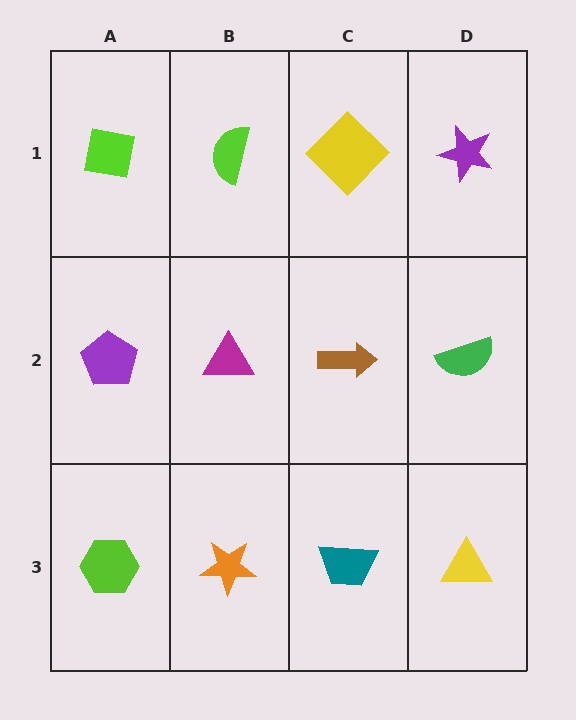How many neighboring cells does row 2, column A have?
3.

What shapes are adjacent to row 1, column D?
A green semicircle (row 2, column D), a yellow diamond (row 1, column C).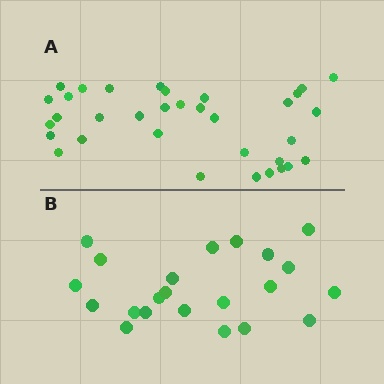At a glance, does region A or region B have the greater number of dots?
Region A (the top region) has more dots.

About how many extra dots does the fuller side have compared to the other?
Region A has roughly 12 or so more dots than region B.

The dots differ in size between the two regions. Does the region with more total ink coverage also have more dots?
No. Region B has more total ink coverage because its dots are larger, but region A actually contains more individual dots. Total area can be misleading — the number of items is what matters here.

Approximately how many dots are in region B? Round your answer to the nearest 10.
About 20 dots. (The exact count is 22, which rounds to 20.)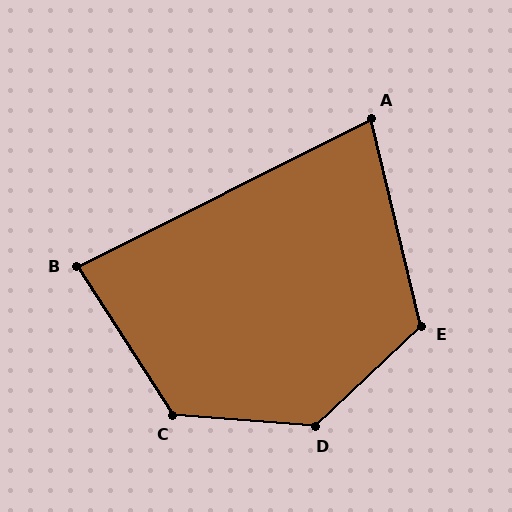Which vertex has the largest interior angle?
D, at approximately 133 degrees.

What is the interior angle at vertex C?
Approximately 127 degrees (obtuse).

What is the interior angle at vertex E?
Approximately 120 degrees (obtuse).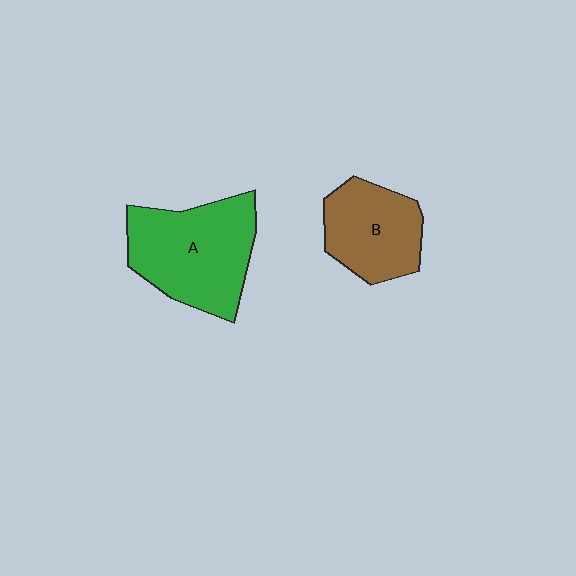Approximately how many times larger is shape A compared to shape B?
Approximately 1.4 times.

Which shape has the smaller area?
Shape B (brown).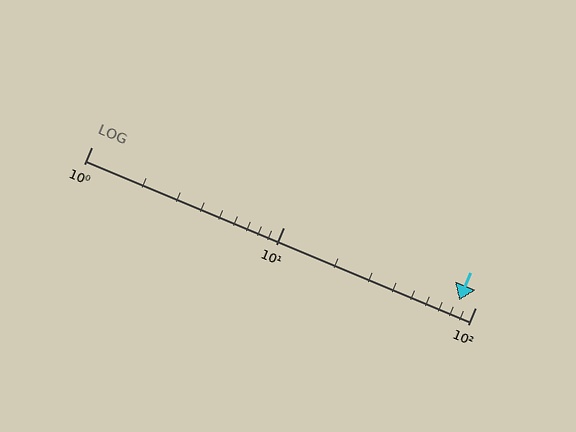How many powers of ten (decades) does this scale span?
The scale spans 2 decades, from 1 to 100.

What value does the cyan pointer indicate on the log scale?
The pointer indicates approximately 82.